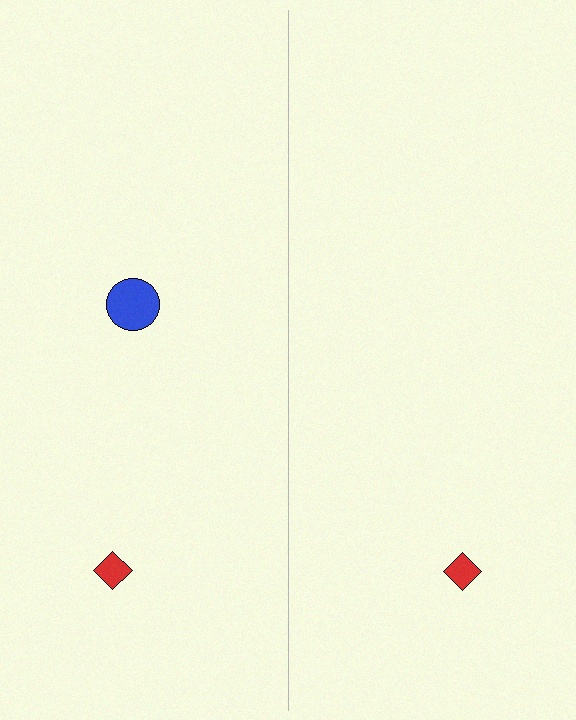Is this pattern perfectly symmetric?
No, the pattern is not perfectly symmetric. A blue circle is missing from the right side.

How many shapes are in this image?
There are 3 shapes in this image.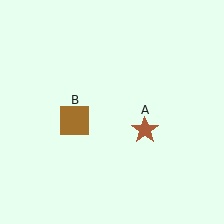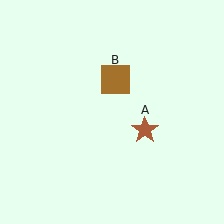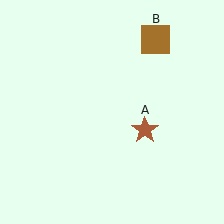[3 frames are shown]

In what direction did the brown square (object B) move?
The brown square (object B) moved up and to the right.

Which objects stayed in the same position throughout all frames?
Brown star (object A) remained stationary.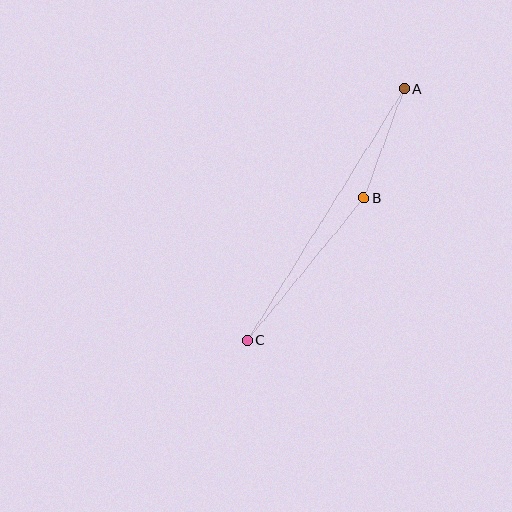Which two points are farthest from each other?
Points A and C are farthest from each other.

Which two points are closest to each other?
Points A and B are closest to each other.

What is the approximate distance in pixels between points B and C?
The distance between B and C is approximately 184 pixels.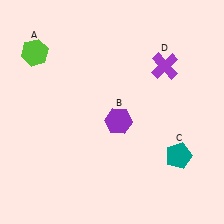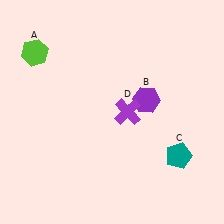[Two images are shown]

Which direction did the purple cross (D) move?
The purple cross (D) moved down.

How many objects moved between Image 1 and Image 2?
2 objects moved between the two images.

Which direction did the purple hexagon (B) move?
The purple hexagon (B) moved right.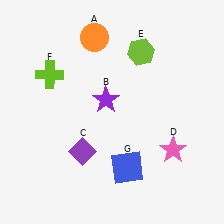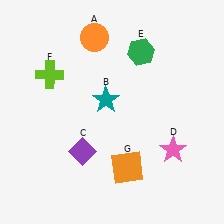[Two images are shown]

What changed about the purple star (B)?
In Image 1, B is purple. In Image 2, it changed to teal.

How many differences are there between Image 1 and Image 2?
There are 3 differences between the two images.